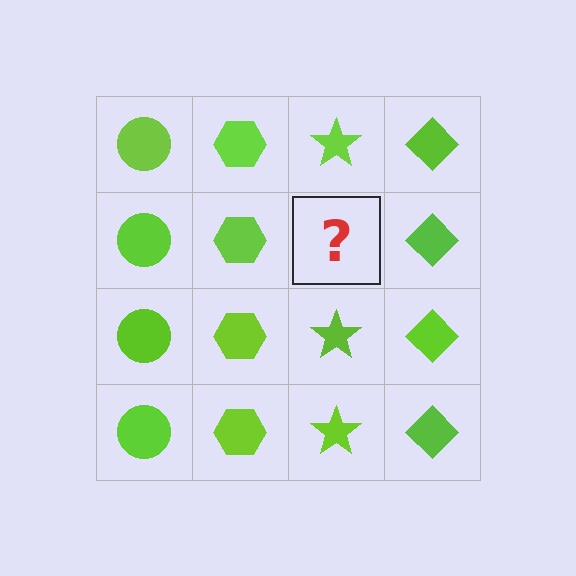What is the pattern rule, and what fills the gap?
The rule is that each column has a consistent shape. The gap should be filled with a lime star.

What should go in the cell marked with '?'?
The missing cell should contain a lime star.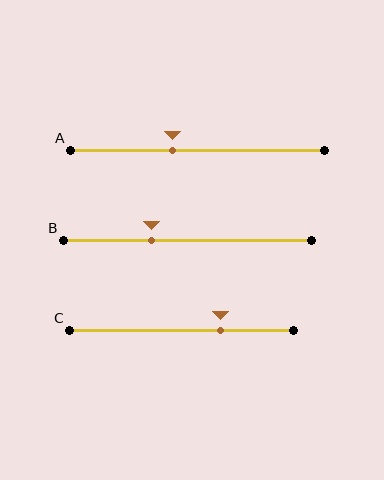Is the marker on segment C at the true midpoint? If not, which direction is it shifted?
No, the marker on segment C is shifted to the right by about 17% of the segment length.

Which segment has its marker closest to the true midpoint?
Segment A has its marker closest to the true midpoint.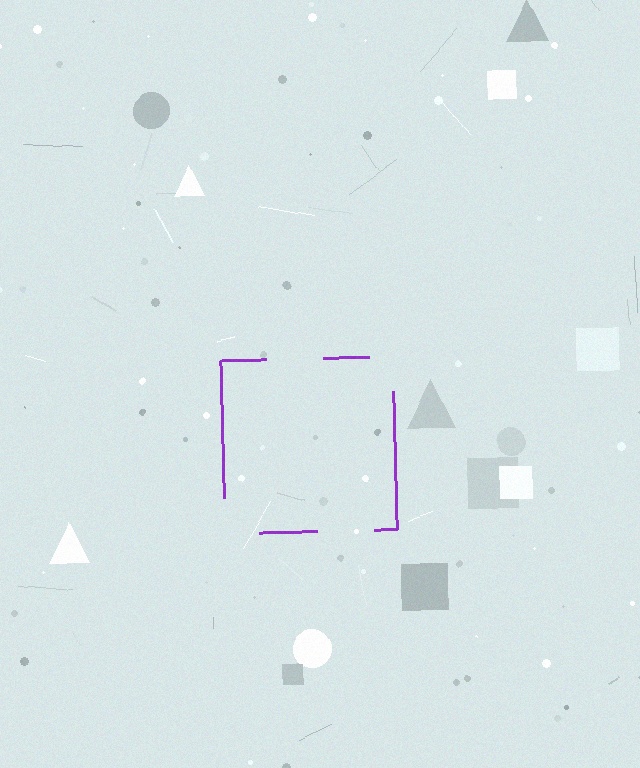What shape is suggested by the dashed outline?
The dashed outline suggests a square.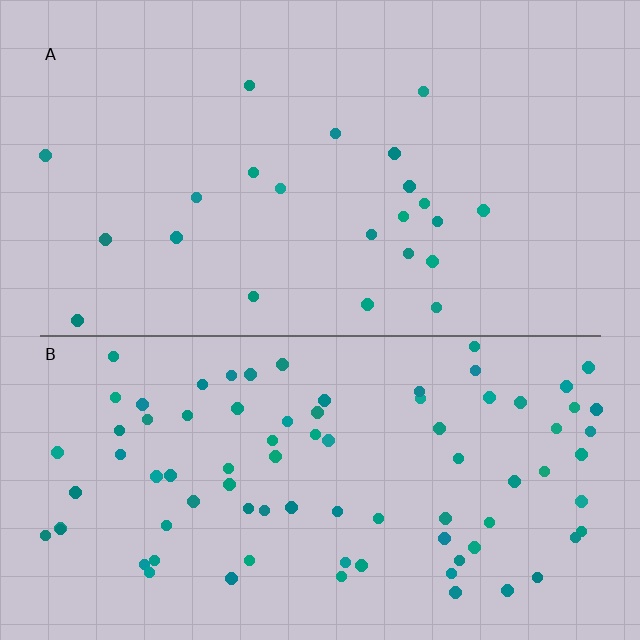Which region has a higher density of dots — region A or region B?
B (the bottom).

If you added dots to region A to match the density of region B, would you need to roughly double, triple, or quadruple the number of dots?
Approximately quadruple.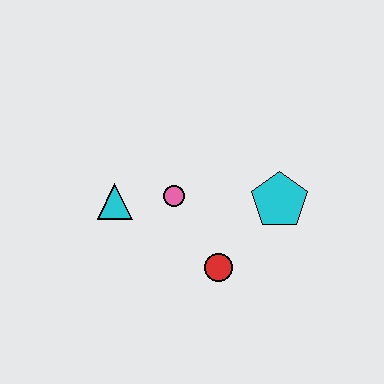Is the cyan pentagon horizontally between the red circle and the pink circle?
No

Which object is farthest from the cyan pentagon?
The cyan triangle is farthest from the cyan pentagon.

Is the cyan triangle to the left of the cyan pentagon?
Yes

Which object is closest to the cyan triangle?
The pink circle is closest to the cyan triangle.